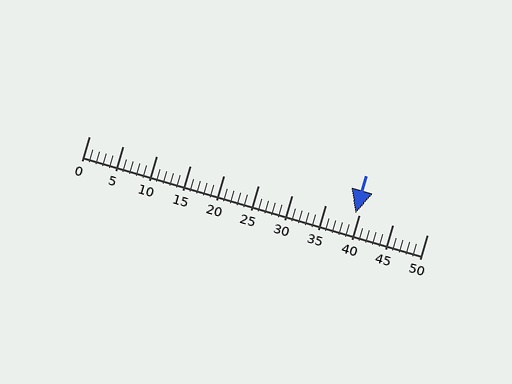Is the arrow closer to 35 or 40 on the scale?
The arrow is closer to 40.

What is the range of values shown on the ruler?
The ruler shows values from 0 to 50.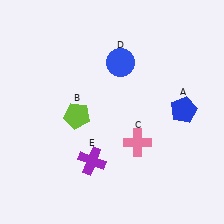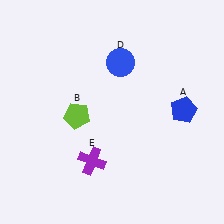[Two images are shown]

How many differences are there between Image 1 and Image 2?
There is 1 difference between the two images.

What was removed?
The pink cross (C) was removed in Image 2.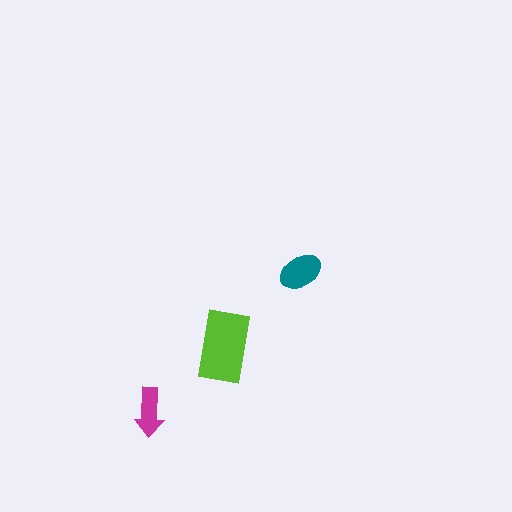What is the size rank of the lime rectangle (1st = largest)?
1st.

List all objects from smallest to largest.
The magenta arrow, the teal ellipse, the lime rectangle.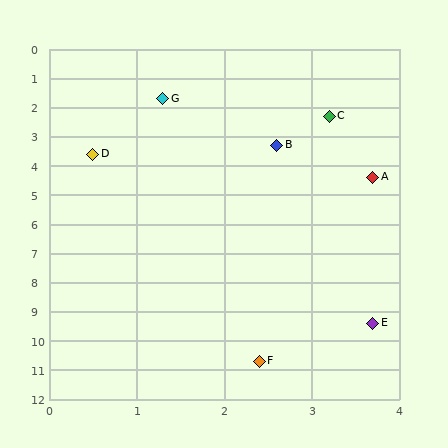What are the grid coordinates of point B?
Point B is at approximately (2.6, 3.3).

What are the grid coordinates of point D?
Point D is at approximately (0.5, 3.6).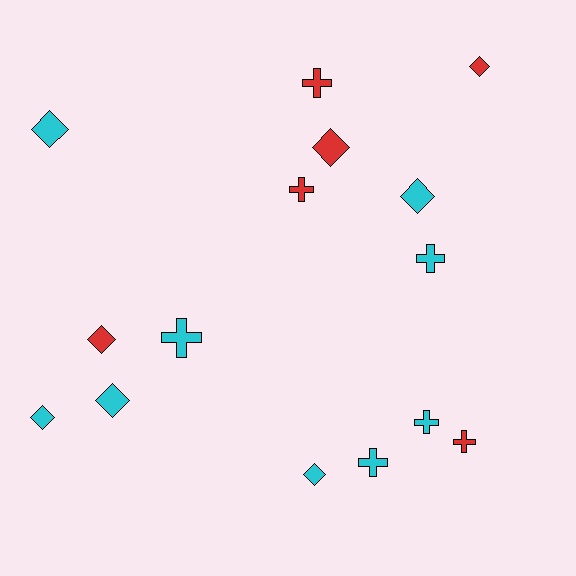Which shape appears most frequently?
Diamond, with 8 objects.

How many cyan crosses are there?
There are 4 cyan crosses.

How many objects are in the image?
There are 15 objects.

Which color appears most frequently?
Cyan, with 9 objects.